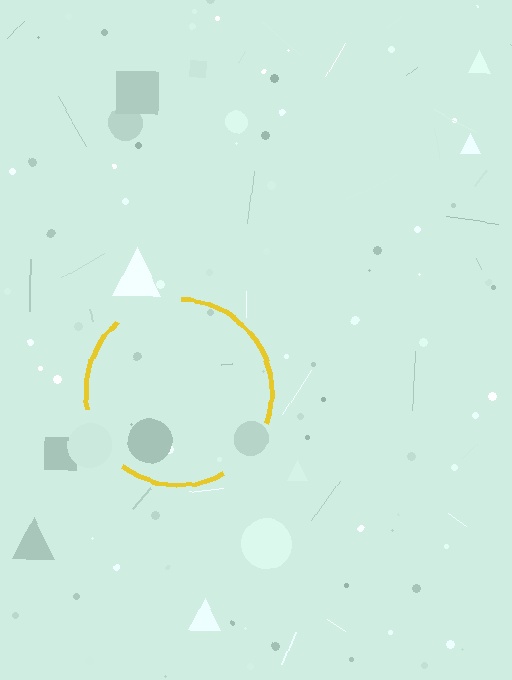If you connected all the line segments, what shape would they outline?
They would outline a circle.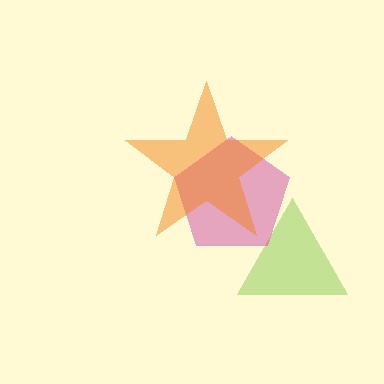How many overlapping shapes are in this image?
There are 3 overlapping shapes in the image.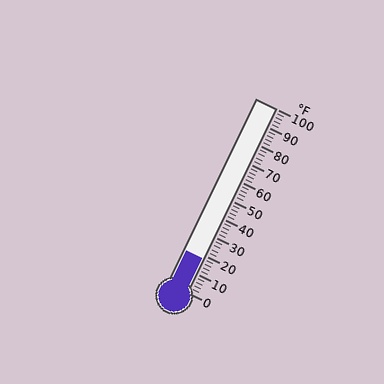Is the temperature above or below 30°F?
The temperature is below 30°F.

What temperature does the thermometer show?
The thermometer shows approximately 18°F.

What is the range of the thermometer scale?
The thermometer scale ranges from 0°F to 100°F.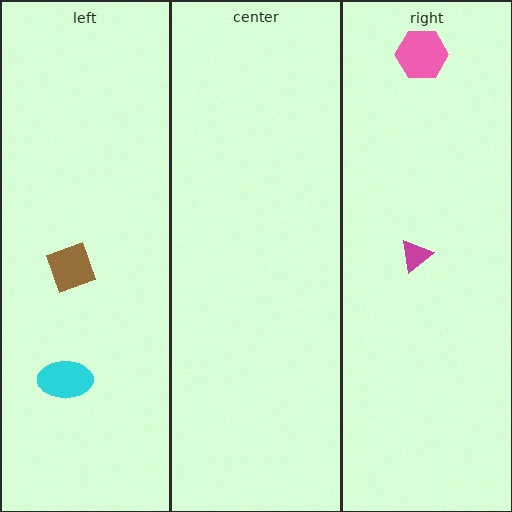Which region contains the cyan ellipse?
The left region.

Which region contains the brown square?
The left region.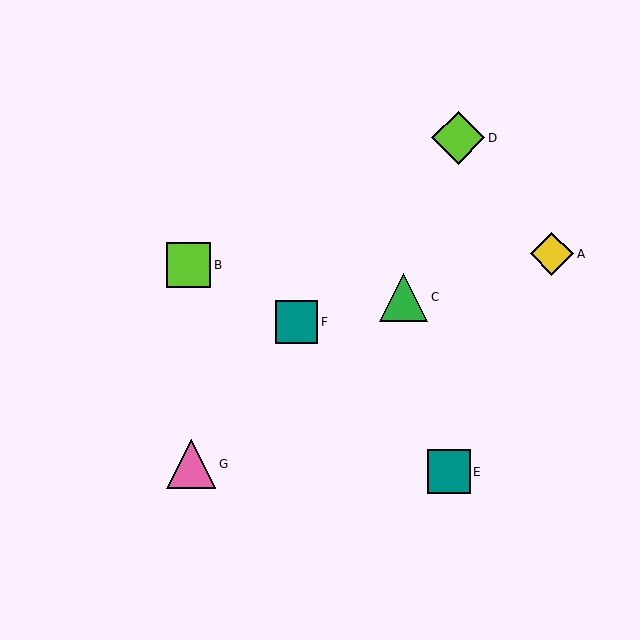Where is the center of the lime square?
The center of the lime square is at (189, 265).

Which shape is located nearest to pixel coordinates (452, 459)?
The teal square (labeled E) at (449, 472) is nearest to that location.